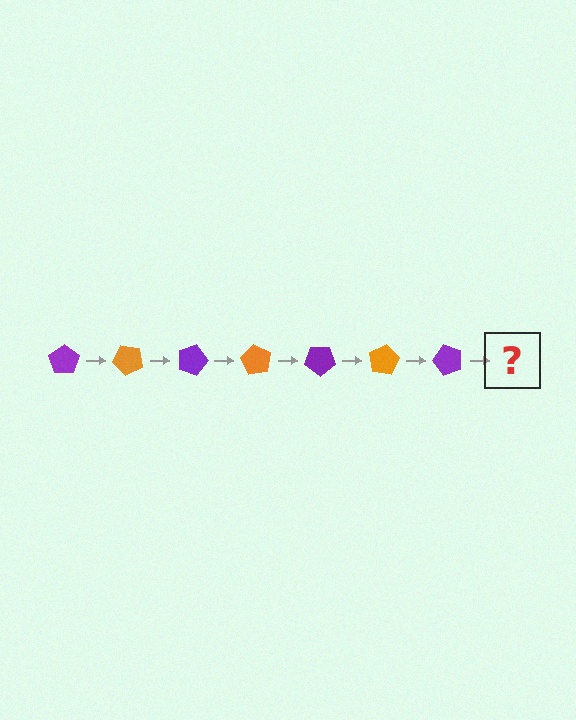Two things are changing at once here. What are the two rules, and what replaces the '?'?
The two rules are that it rotates 45 degrees each step and the color cycles through purple and orange. The '?' should be an orange pentagon, rotated 315 degrees from the start.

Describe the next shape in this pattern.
It should be an orange pentagon, rotated 315 degrees from the start.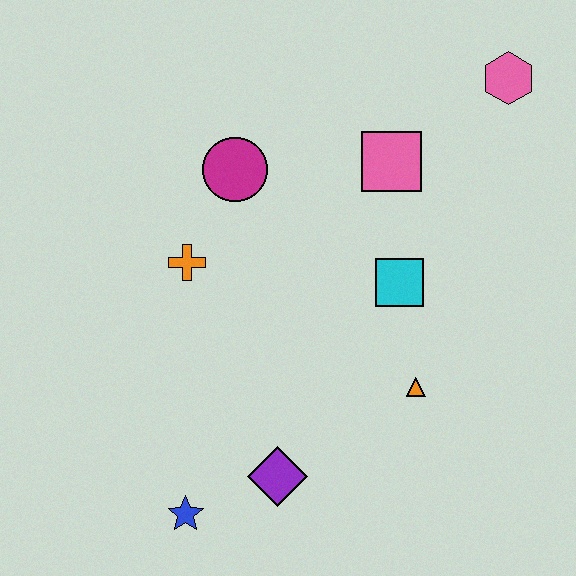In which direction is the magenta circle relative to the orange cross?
The magenta circle is above the orange cross.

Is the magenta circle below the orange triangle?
No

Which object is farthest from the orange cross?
The pink hexagon is farthest from the orange cross.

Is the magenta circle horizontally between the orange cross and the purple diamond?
Yes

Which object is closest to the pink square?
The cyan square is closest to the pink square.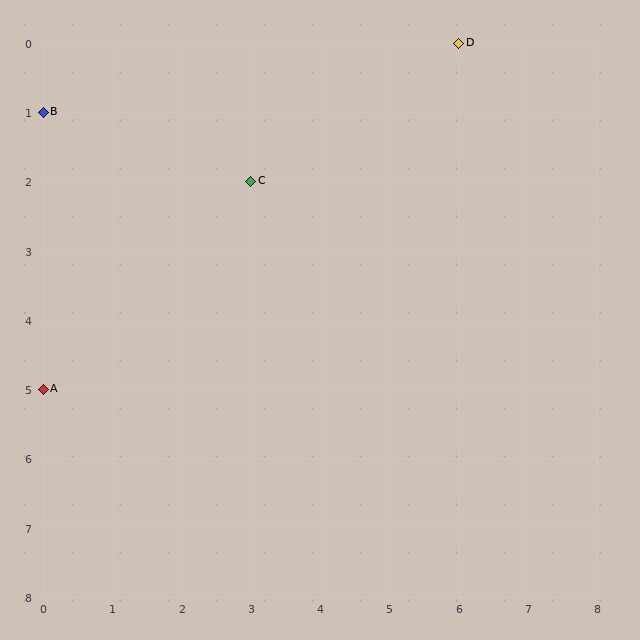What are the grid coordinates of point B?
Point B is at grid coordinates (0, 1).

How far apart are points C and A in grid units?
Points C and A are 3 columns and 3 rows apart (about 4.2 grid units diagonally).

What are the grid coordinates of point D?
Point D is at grid coordinates (6, 0).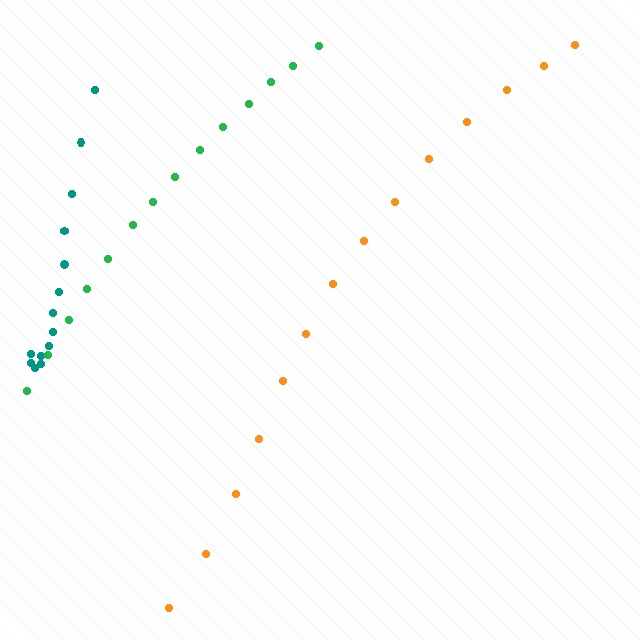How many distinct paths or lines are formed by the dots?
There are 3 distinct paths.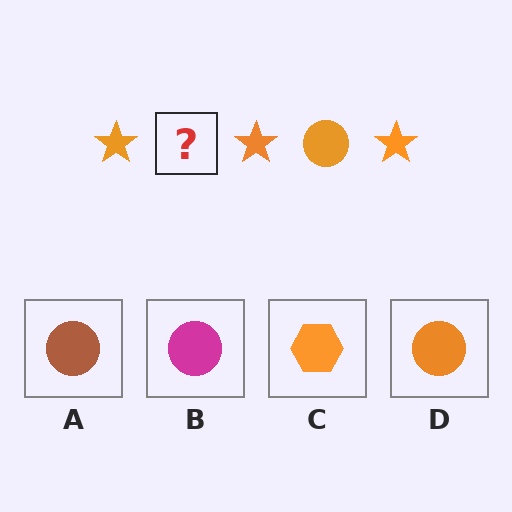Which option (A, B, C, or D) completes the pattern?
D.